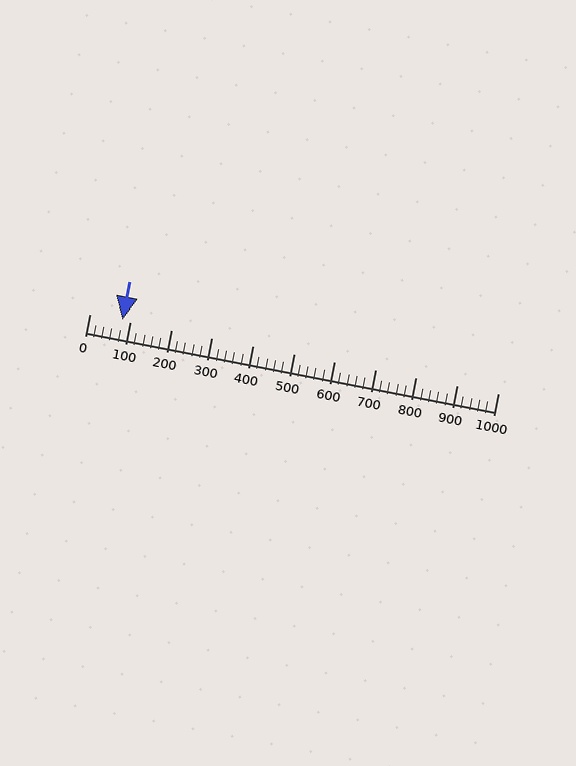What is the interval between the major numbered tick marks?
The major tick marks are spaced 100 units apart.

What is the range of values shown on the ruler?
The ruler shows values from 0 to 1000.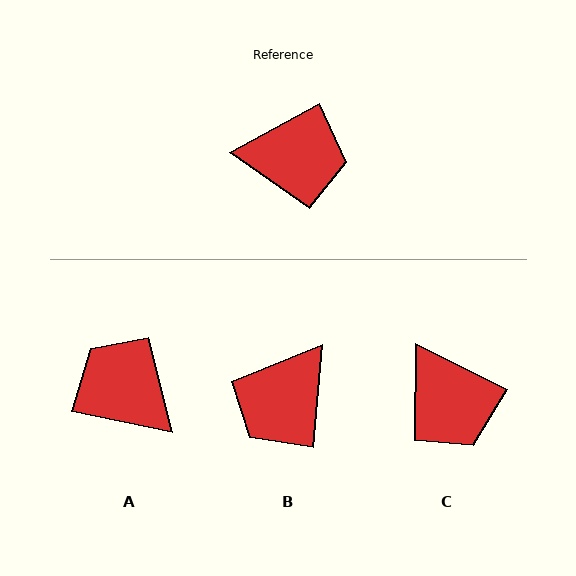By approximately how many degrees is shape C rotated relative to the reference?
Approximately 55 degrees clockwise.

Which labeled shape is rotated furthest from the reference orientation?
A, about 139 degrees away.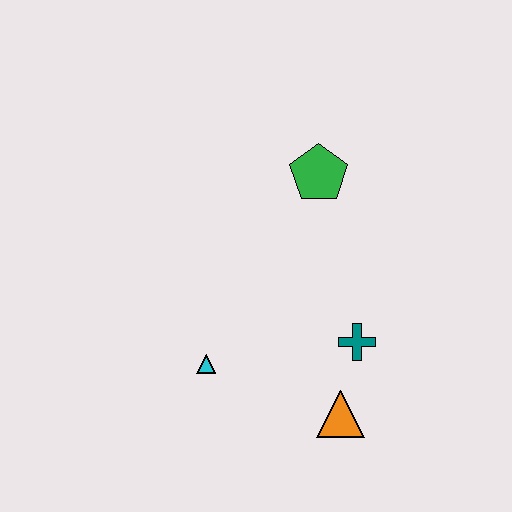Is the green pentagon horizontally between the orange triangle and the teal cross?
No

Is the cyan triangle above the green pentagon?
No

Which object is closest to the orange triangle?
The teal cross is closest to the orange triangle.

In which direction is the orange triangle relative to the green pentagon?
The orange triangle is below the green pentagon.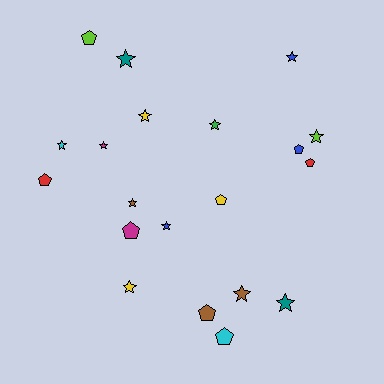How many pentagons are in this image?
There are 8 pentagons.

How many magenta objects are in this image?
There are 2 magenta objects.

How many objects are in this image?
There are 20 objects.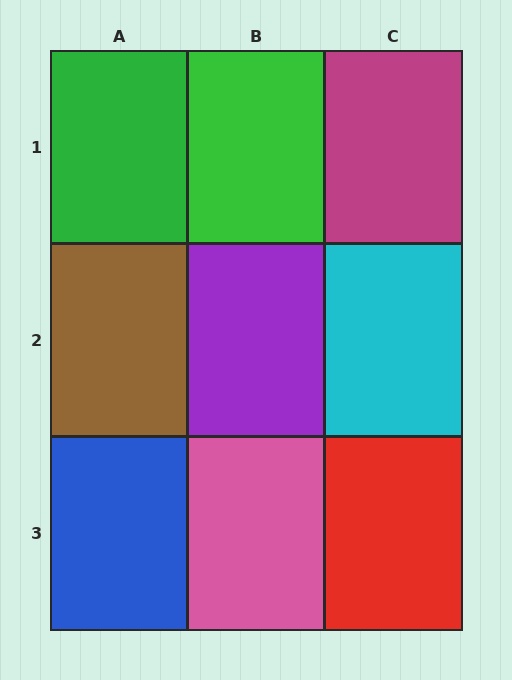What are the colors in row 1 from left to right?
Green, green, magenta.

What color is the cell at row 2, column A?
Brown.